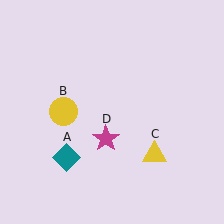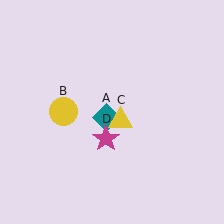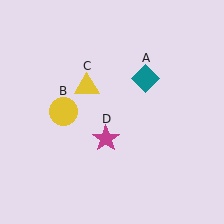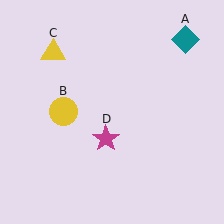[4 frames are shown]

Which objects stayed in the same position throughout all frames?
Yellow circle (object B) and magenta star (object D) remained stationary.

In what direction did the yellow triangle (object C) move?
The yellow triangle (object C) moved up and to the left.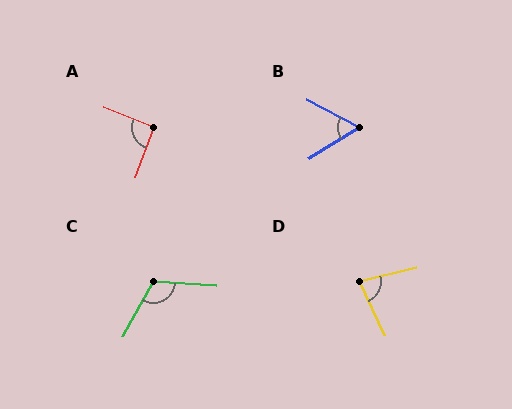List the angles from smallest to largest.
B (60°), D (78°), A (92°), C (116°).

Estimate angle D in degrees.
Approximately 78 degrees.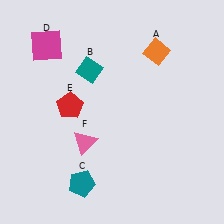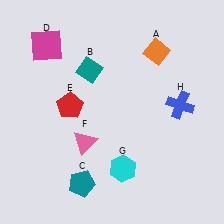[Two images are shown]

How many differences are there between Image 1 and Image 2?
There are 2 differences between the two images.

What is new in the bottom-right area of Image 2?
A cyan hexagon (G) was added in the bottom-right area of Image 2.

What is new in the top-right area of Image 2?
A blue cross (H) was added in the top-right area of Image 2.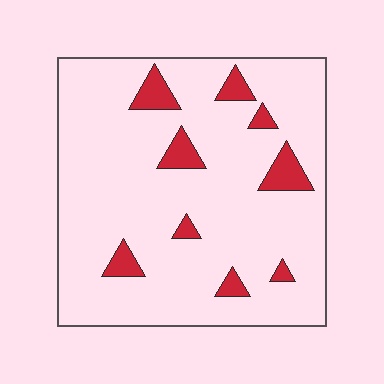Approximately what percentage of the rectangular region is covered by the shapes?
Approximately 10%.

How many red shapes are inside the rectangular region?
9.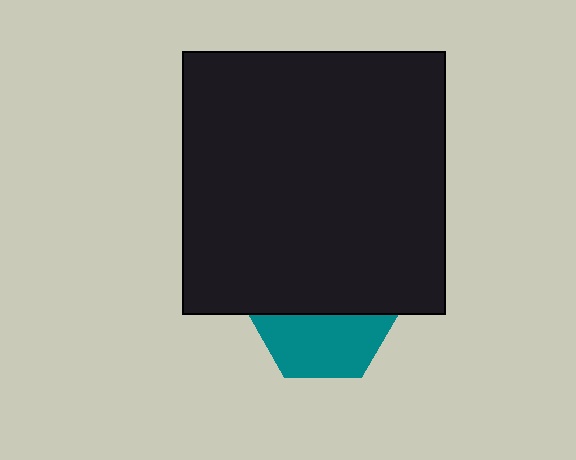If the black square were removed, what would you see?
You would see the complete teal hexagon.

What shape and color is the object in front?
The object in front is a black square.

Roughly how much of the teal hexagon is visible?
About half of it is visible (roughly 45%).